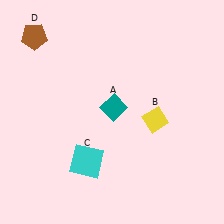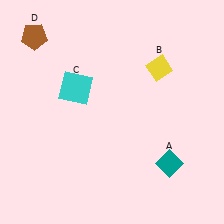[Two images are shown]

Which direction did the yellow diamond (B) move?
The yellow diamond (B) moved up.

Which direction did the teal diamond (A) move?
The teal diamond (A) moved down.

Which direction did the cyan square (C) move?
The cyan square (C) moved up.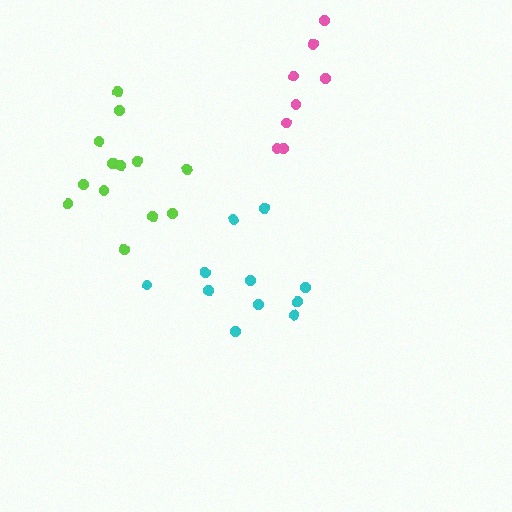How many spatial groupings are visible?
There are 3 spatial groupings.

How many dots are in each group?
Group 1: 11 dots, Group 2: 8 dots, Group 3: 13 dots (32 total).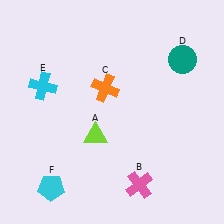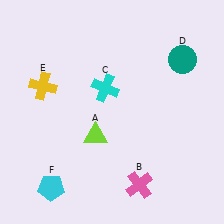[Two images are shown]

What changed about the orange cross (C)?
In Image 1, C is orange. In Image 2, it changed to cyan.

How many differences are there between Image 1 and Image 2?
There are 2 differences between the two images.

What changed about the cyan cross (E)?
In Image 1, E is cyan. In Image 2, it changed to yellow.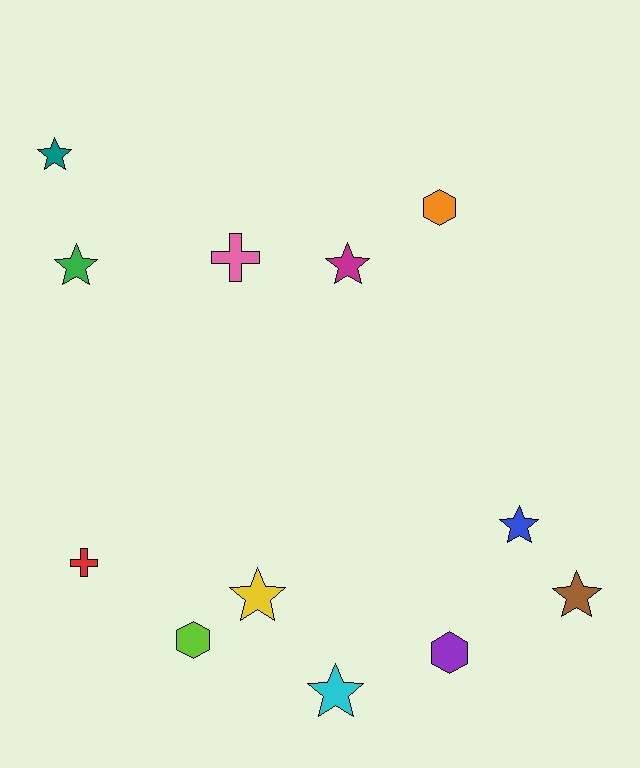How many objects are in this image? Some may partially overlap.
There are 12 objects.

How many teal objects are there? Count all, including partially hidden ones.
There is 1 teal object.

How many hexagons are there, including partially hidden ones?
There are 3 hexagons.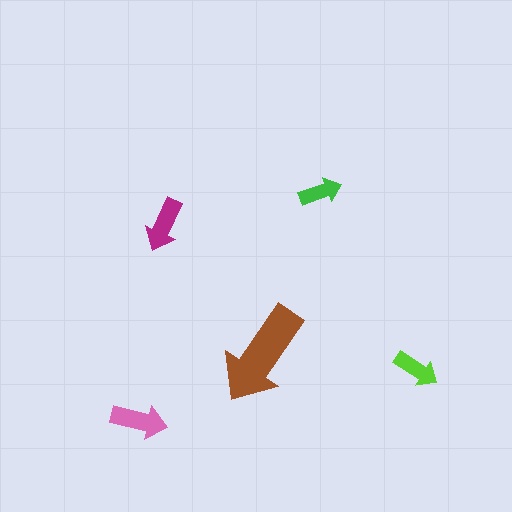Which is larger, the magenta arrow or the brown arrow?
The brown one.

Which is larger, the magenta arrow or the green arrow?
The magenta one.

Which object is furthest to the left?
The pink arrow is leftmost.